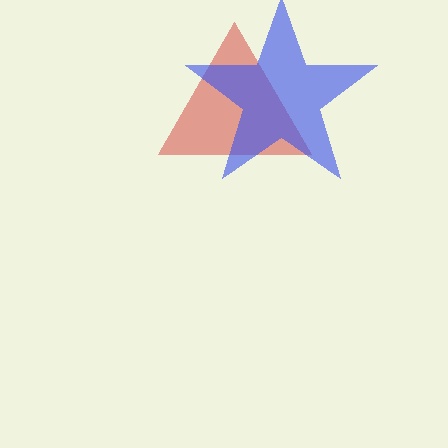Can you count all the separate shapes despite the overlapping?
Yes, there are 2 separate shapes.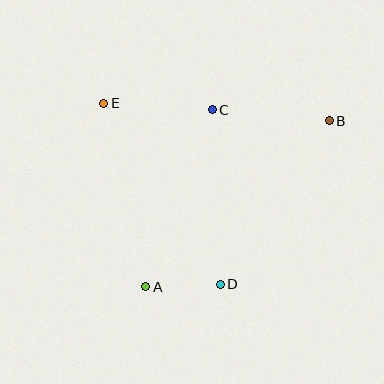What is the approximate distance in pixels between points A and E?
The distance between A and E is approximately 189 pixels.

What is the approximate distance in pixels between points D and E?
The distance between D and E is approximately 215 pixels.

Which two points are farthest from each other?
Points A and B are farthest from each other.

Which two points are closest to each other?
Points A and D are closest to each other.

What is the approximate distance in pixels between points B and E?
The distance between B and E is approximately 226 pixels.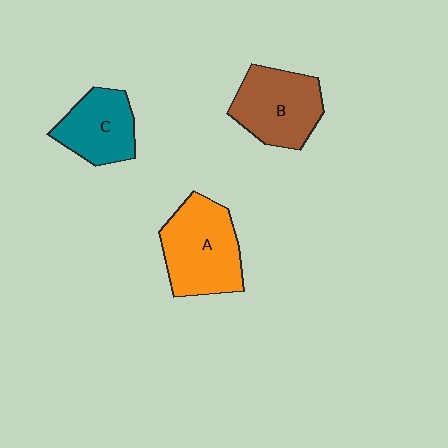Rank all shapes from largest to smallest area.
From largest to smallest: A (orange), B (brown), C (teal).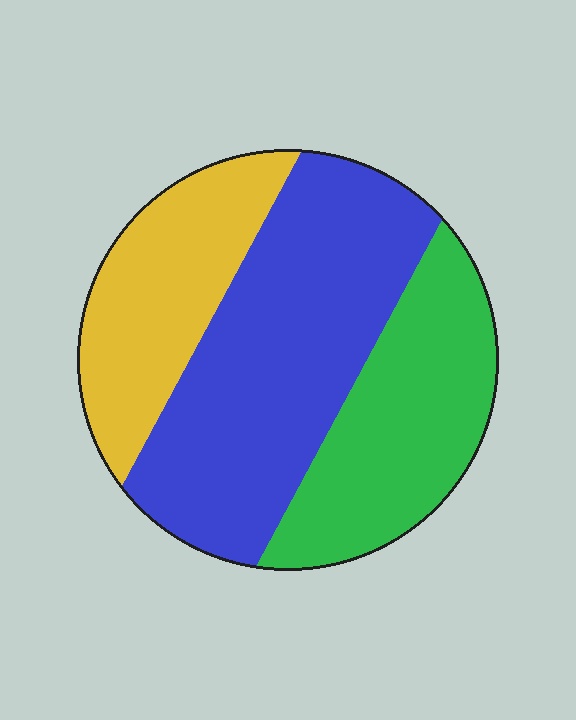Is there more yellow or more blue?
Blue.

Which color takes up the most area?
Blue, at roughly 45%.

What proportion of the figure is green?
Green takes up between a sixth and a third of the figure.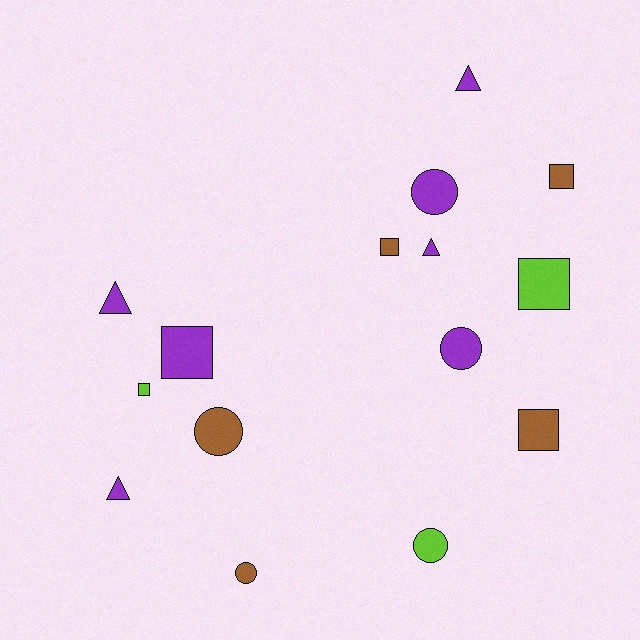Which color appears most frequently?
Purple, with 7 objects.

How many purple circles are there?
There are 2 purple circles.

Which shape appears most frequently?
Square, with 6 objects.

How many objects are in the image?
There are 15 objects.